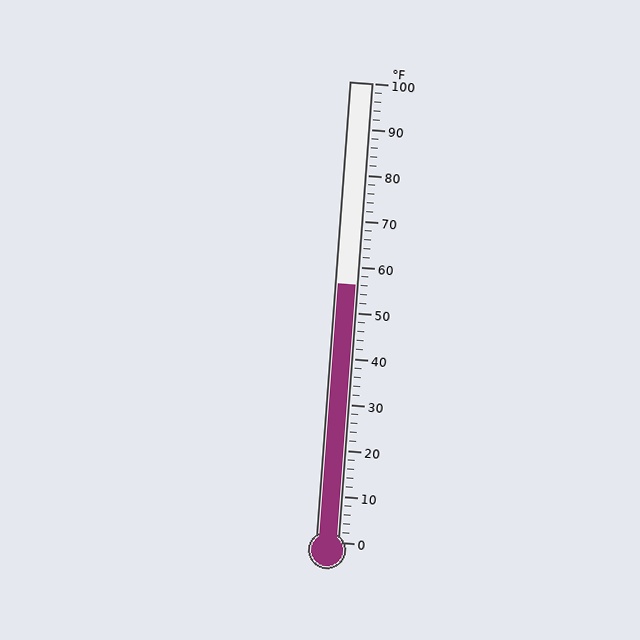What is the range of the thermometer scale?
The thermometer scale ranges from 0°F to 100°F.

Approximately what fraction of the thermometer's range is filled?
The thermometer is filled to approximately 55% of its range.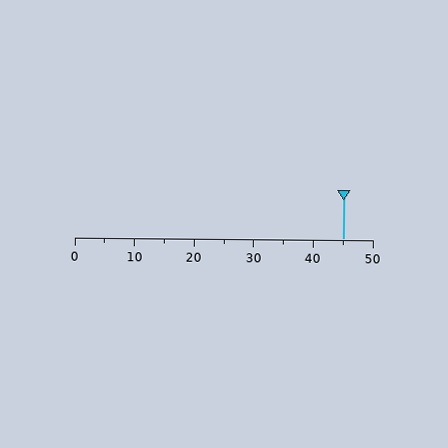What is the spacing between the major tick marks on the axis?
The major ticks are spaced 10 apart.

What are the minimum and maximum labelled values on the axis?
The axis runs from 0 to 50.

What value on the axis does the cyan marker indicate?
The marker indicates approximately 45.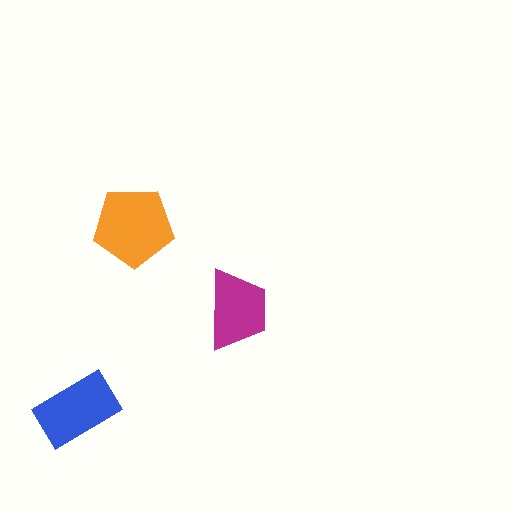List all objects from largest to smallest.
The orange pentagon, the blue rectangle, the magenta trapezoid.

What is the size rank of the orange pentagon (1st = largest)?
1st.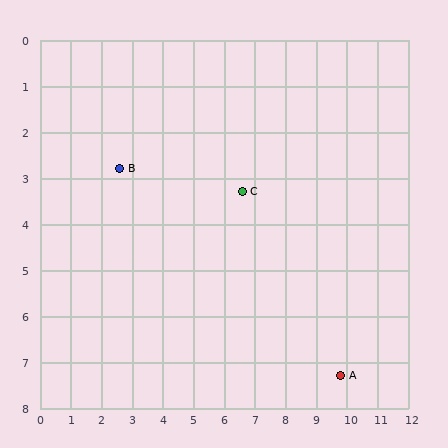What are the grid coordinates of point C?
Point C is at approximately (6.6, 3.3).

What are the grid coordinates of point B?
Point B is at approximately (2.6, 2.8).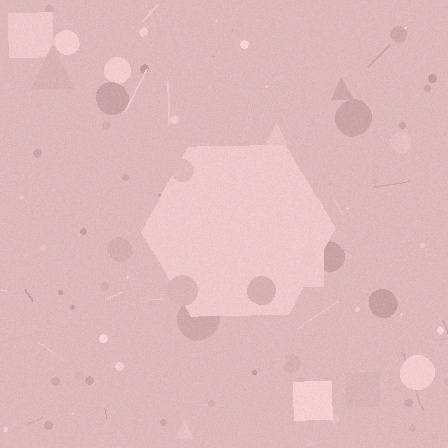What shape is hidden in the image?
A hexagon is hidden in the image.